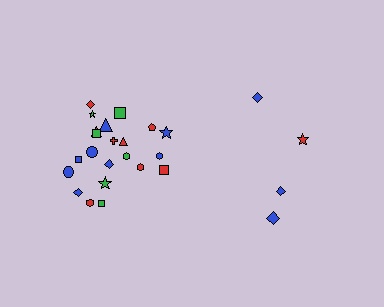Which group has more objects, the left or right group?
The left group.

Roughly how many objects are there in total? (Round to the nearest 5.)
Roughly 25 objects in total.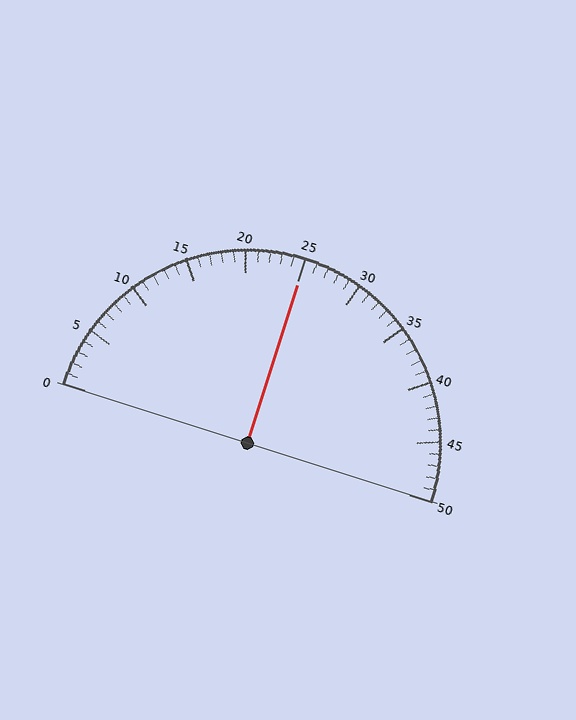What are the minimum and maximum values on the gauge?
The gauge ranges from 0 to 50.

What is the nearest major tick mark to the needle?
The nearest major tick mark is 25.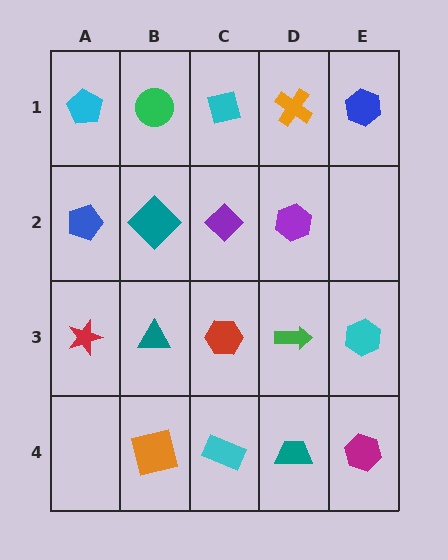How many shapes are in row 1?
5 shapes.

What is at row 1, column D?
An orange cross.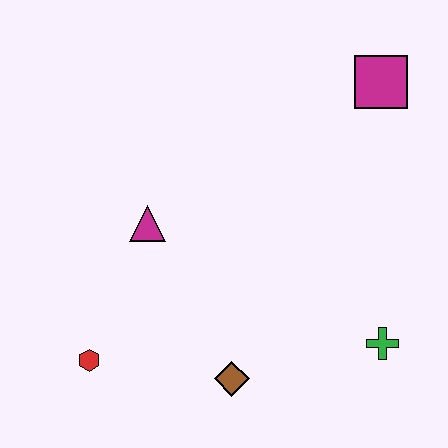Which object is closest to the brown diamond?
The red hexagon is closest to the brown diamond.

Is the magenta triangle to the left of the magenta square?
Yes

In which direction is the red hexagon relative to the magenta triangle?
The red hexagon is below the magenta triangle.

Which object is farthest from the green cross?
The red hexagon is farthest from the green cross.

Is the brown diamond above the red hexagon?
No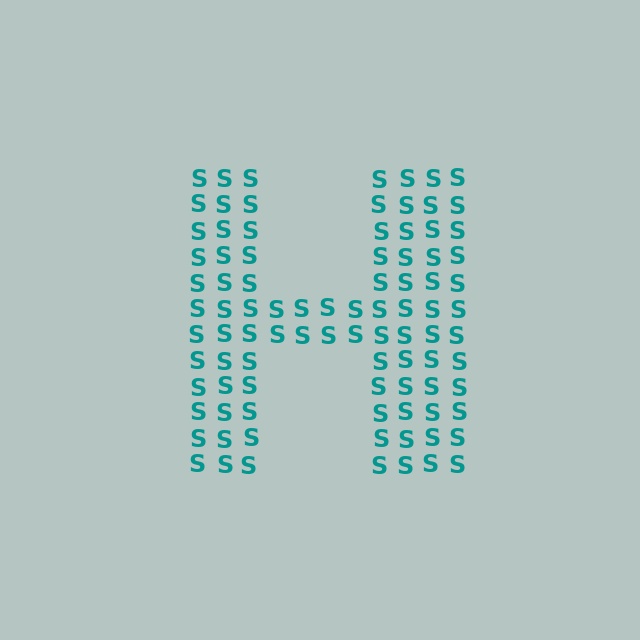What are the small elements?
The small elements are letter S's.